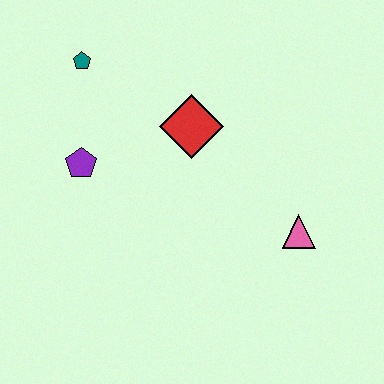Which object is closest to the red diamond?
The purple pentagon is closest to the red diamond.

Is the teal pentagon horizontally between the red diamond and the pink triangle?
No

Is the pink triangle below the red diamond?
Yes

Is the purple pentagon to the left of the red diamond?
Yes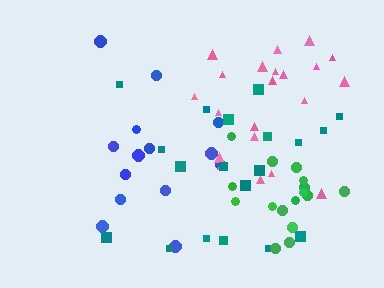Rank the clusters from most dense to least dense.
green, pink, blue, teal.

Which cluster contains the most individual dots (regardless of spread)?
Pink (21).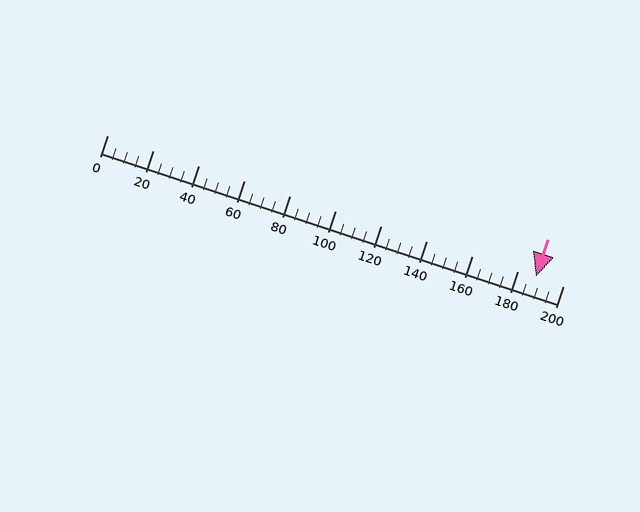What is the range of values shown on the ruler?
The ruler shows values from 0 to 200.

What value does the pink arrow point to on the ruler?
The pink arrow points to approximately 188.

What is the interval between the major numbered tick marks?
The major tick marks are spaced 20 units apart.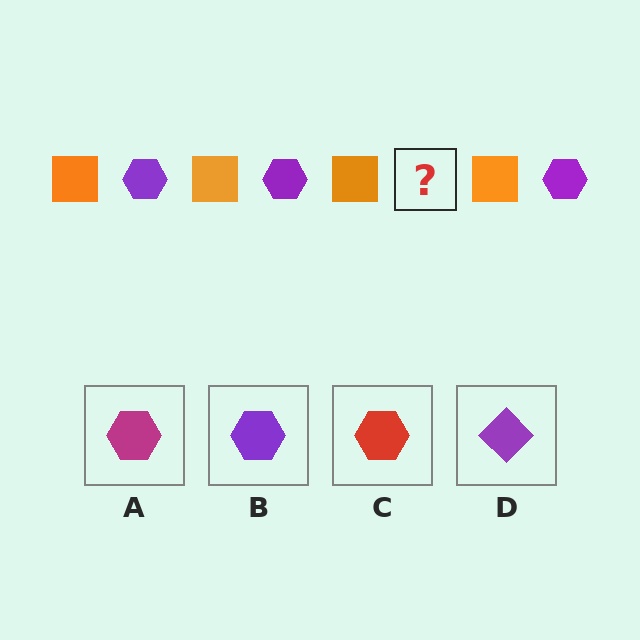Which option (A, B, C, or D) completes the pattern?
B.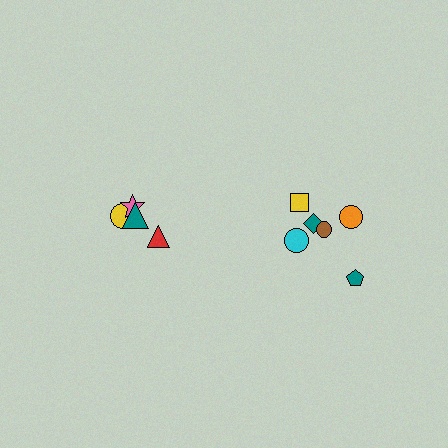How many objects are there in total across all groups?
There are 10 objects.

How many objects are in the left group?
There are 4 objects.